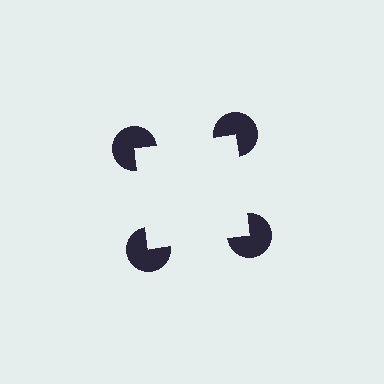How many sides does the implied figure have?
4 sides.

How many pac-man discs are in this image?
There are 4 — one at each vertex of the illusory square.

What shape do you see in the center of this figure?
An illusory square — its edges are inferred from the aligned wedge cuts in the pac-man discs, not physically drawn.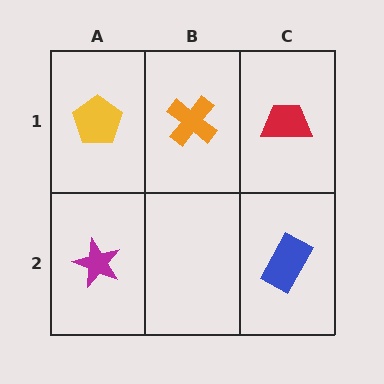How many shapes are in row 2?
2 shapes.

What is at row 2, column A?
A magenta star.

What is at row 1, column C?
A red trapezoid.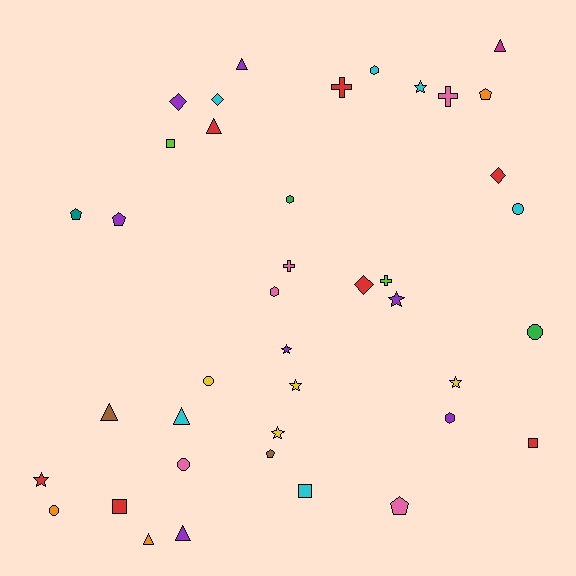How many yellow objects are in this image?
There are 4 yellow objects.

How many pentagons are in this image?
There are 5 pentagons.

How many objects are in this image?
There are 40 objects.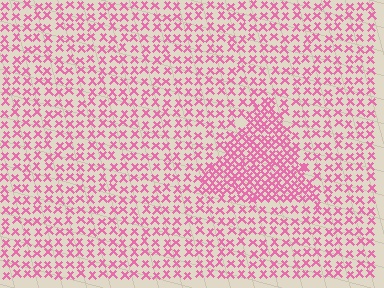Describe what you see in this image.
The image contains small pink elements arranged at two different densities. A triangle-shaped region is visible where the elements are more densely packed than the surrounding area.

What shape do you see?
I see a triangle.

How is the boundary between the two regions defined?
The boundary is defined by a change in element density (approximately 2.1x ratio). All elements are the same color, size, and shape.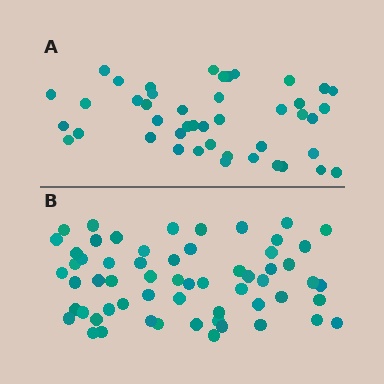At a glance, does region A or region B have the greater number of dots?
Region B (the bottom region) has more dots.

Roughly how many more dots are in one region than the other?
Region B has approximately 15 more dots than region A.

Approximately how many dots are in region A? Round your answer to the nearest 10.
About 40 dots. (The exact count is 44, which rounds to 40.)